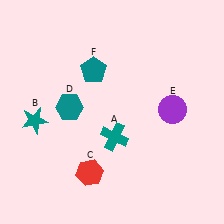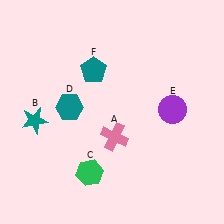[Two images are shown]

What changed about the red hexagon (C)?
In Image 1, C is red. In Image 2, it changed to green.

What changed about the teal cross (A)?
In Image 1, A is teal. In Image 2, it changed to pink.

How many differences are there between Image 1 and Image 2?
There are 2 differences between the two images.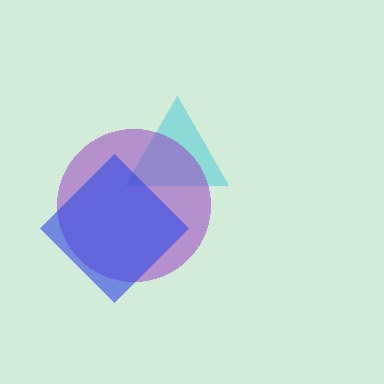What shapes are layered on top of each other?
The layered shapes are: a cyan triangle, a purple circle, a blue diamond.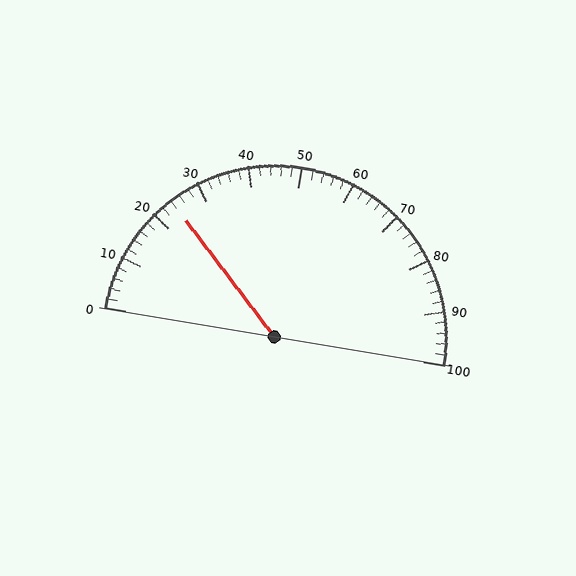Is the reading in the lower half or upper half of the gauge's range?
The reading is in the lower half of the range (0 to 100).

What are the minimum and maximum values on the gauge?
The gauge ranges from 0 to 100.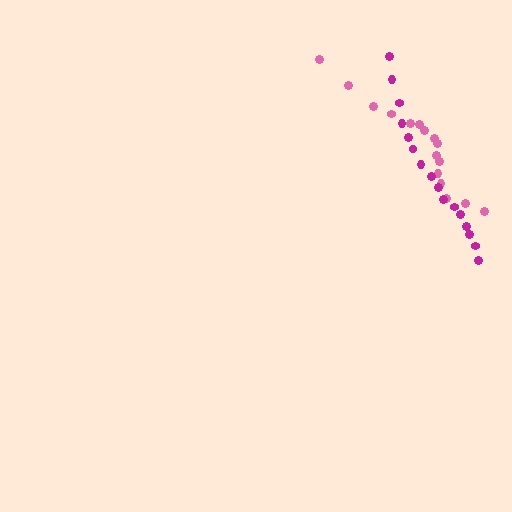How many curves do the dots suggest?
There are 2 distinct paths.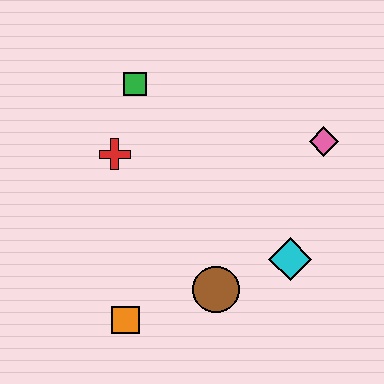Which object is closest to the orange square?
The brown circle is closest to the orange square.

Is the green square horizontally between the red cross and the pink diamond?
Yes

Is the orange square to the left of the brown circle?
Yes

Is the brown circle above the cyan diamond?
No